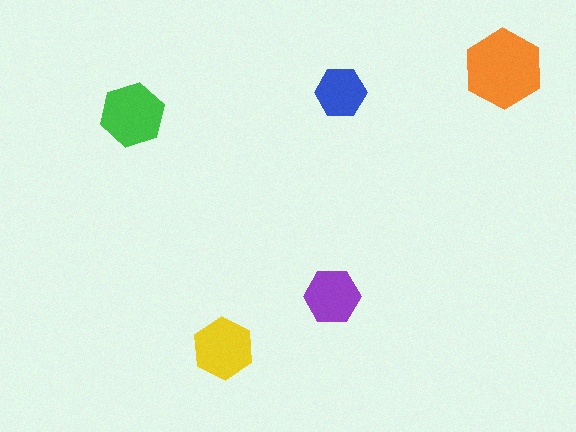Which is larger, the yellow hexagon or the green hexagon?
The green one.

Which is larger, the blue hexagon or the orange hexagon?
The orange one.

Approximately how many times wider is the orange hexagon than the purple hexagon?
About 1.5 times wider.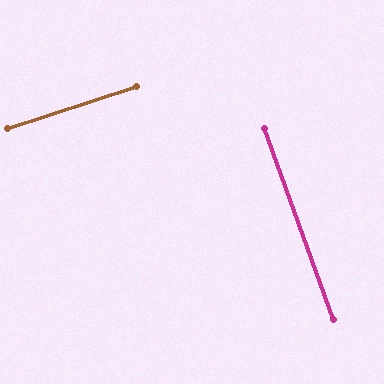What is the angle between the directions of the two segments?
Approximately 88 degrees.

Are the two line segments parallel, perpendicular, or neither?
Perpendicular — they meet at approximately 88°.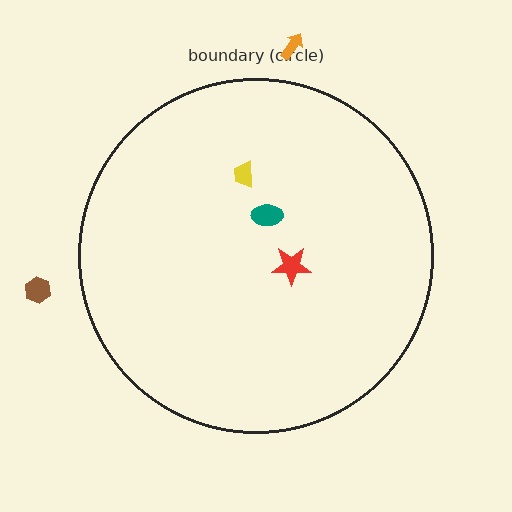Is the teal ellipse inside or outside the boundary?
Inside.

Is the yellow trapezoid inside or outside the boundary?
Inside.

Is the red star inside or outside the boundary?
Inside.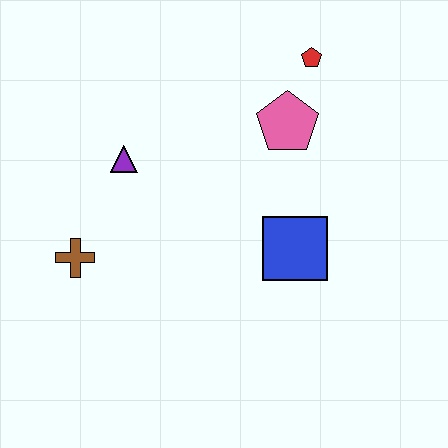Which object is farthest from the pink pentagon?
The brown cross is farthest from the pink pentagon.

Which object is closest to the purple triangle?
The brown cross is closest to the purple triangle.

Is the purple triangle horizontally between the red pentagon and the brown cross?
Yes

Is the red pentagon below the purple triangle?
No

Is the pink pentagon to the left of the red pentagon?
Yes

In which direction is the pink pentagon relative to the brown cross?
The pink pentagon is to the right of the brown cross.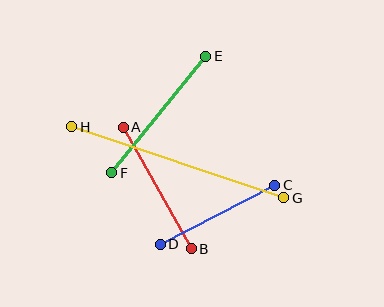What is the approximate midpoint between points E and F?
The midpoint is at approximately (159, 114) pixels.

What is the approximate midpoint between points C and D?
The midpoint is at approximately (218, 215) pixels.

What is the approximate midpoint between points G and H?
The midpoint is at approximately (178, 162) pixels.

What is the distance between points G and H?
The distance is approximately 224 pixels.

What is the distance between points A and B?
The distance is approximately 139 pixels.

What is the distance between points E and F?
The distance is approximately 150 pixels.